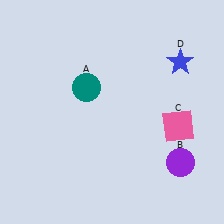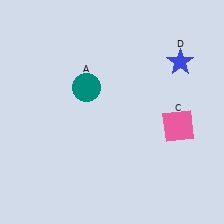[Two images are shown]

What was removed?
The purple circle (B) was removed in Image 2.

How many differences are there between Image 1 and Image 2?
There is 1 difference between the two images.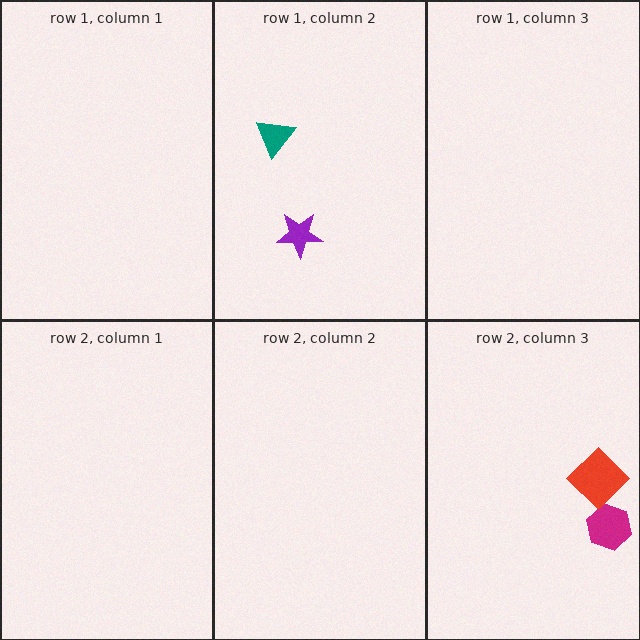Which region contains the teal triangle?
The row 1, column 2 region.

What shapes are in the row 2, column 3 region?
The magenta hexagon, the red diamond.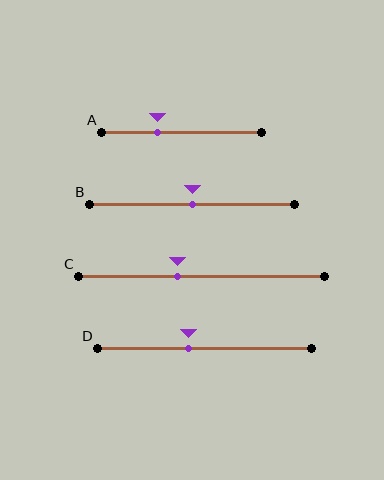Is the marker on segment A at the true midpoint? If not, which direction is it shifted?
No, the marker on segment A is shifted to the left by about 15% of the segment length.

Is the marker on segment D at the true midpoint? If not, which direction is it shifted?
No, the marker on segment D is shifted to the left by about 7% of the segment length.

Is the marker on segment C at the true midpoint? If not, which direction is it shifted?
No, the marker on segment C is shifted to the left by about 10% of the segment length.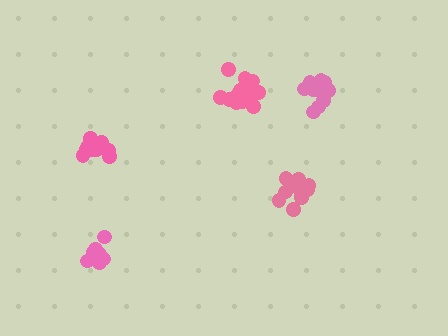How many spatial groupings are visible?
There are 5 spatial groupings.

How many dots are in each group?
Group 1: 10 dots, Group 2: 11 dots, Group 3: 12 dots, Group 4: 15 dots, Group 5: 12 dots (60 total).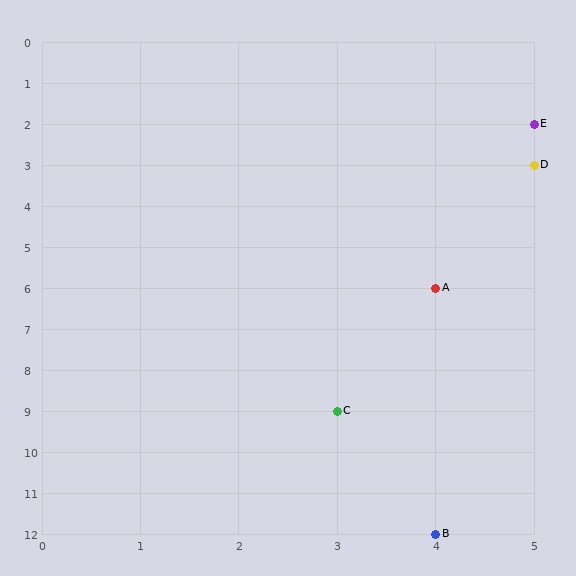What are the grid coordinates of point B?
Point B is at grid coordinates (4, 12).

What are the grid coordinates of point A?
Point A is at grid coordinates (4, 6).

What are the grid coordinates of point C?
Point C is at grid coordinates (3, 9).